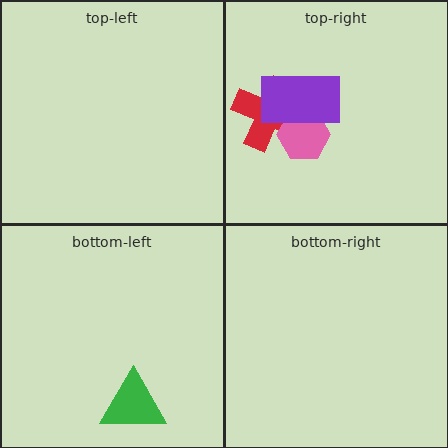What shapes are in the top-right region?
The red cross, the pink hexagon, the purple rectangle.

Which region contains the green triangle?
The bottom-left region.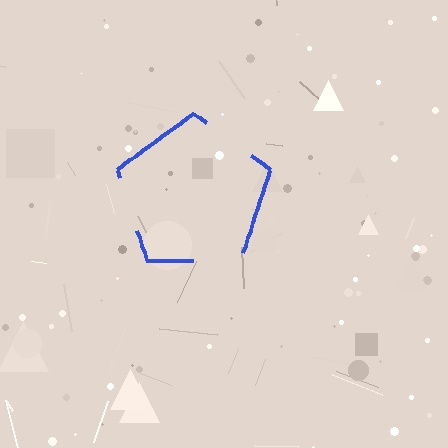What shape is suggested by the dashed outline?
The dashed outline suggests a pentagon.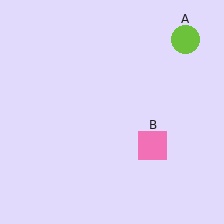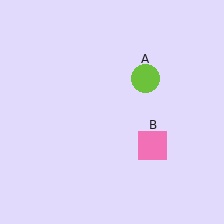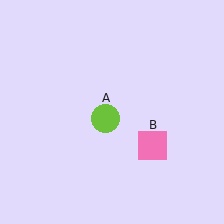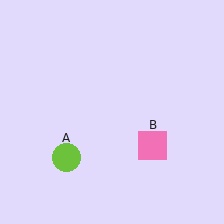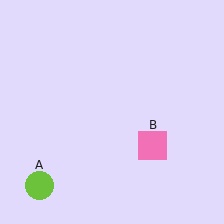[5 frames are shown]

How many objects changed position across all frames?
1 object changed position: lime circle (object A).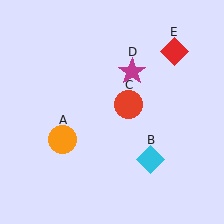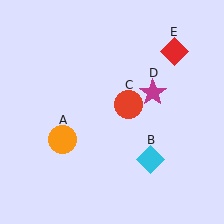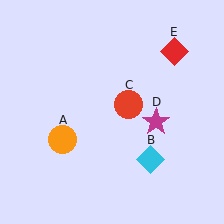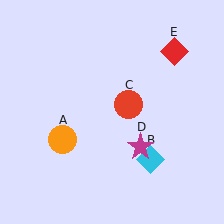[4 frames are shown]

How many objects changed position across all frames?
1 object changed position: magenta star (object D).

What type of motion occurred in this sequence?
The magenta star (object D) rotated clockwise around the center of the scene.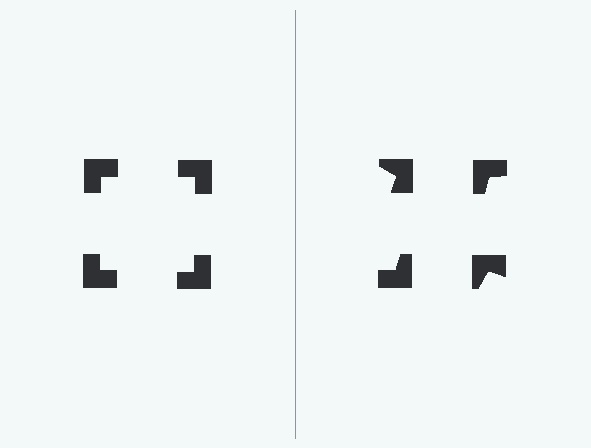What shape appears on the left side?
An illusory square.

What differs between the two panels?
The notched squares are positioned identically on both sides; only the wedge orientations differ. On the left they align to a square; on the right they are misaligned.